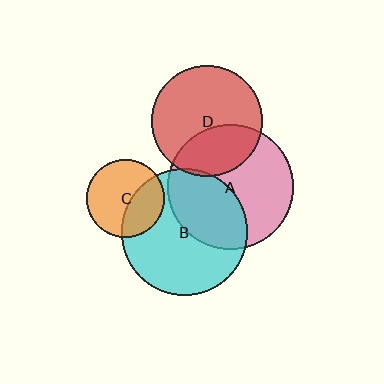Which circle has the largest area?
Circle B (cyan).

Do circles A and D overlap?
Yes.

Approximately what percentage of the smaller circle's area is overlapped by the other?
Approximately 35%.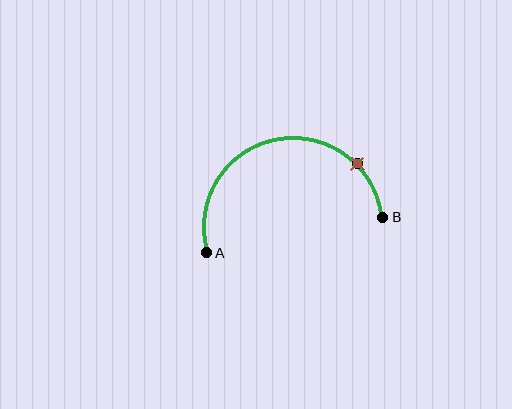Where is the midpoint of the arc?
The arc midpoint is the point on the curve farthest from the straight line joining A and B. It sits above that line.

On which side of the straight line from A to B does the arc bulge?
The arc bulges above the straight line connecting A and B.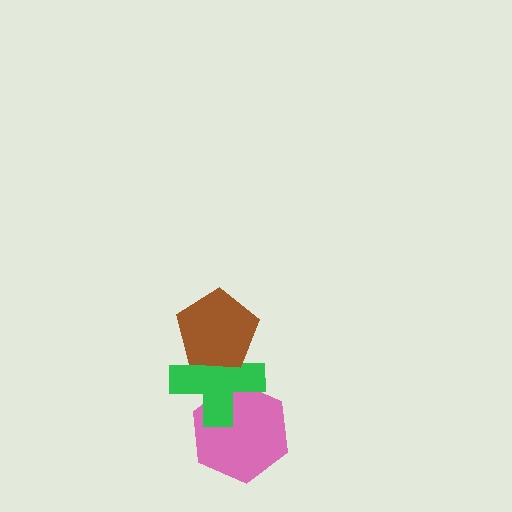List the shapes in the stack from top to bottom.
From top to bottom: the brown pentagon, the green cross, the pink hexagon.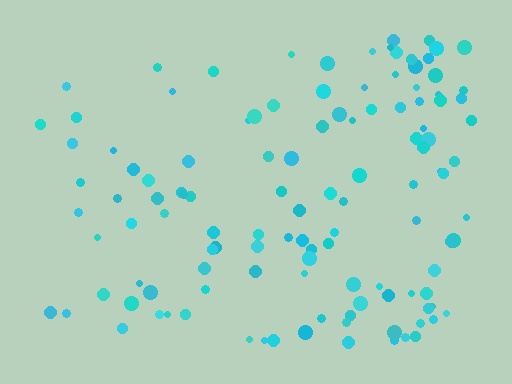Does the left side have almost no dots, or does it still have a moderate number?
Still a moderate number, just noticeably fewer than the right.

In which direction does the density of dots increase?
From left to right, with the right side densest.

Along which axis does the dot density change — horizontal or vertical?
Horizontal.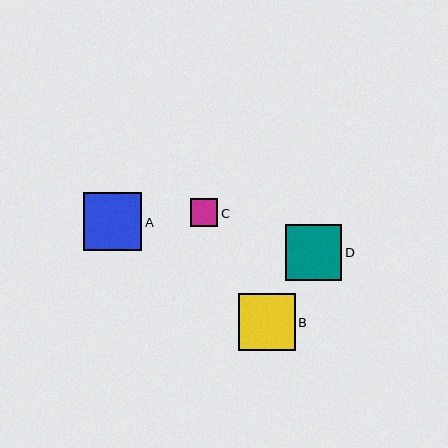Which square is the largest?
Square A is the largest with a size of approximately 58 pixels.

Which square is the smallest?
Square C is the smallest with a size of approximately 28 pixels.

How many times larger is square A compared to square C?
Square A is approximately 2.1 times the size of square C.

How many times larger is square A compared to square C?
Square A is approximately 2.1 times the size of square C.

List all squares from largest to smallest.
From largest to smallest: A, B, D, C.